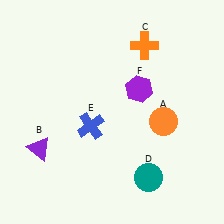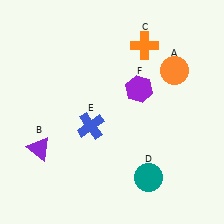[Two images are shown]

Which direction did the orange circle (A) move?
The orange circle (A) moved up.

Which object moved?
The orange circle (A) moved up.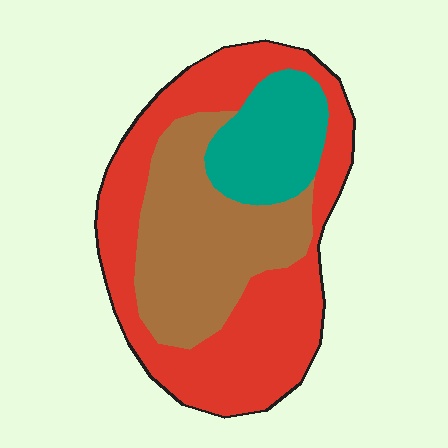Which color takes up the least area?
Teal, at roughly 15%.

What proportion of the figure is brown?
Brown takes up about one third (1/3) of the figure.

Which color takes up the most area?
Red, at roughly 50%.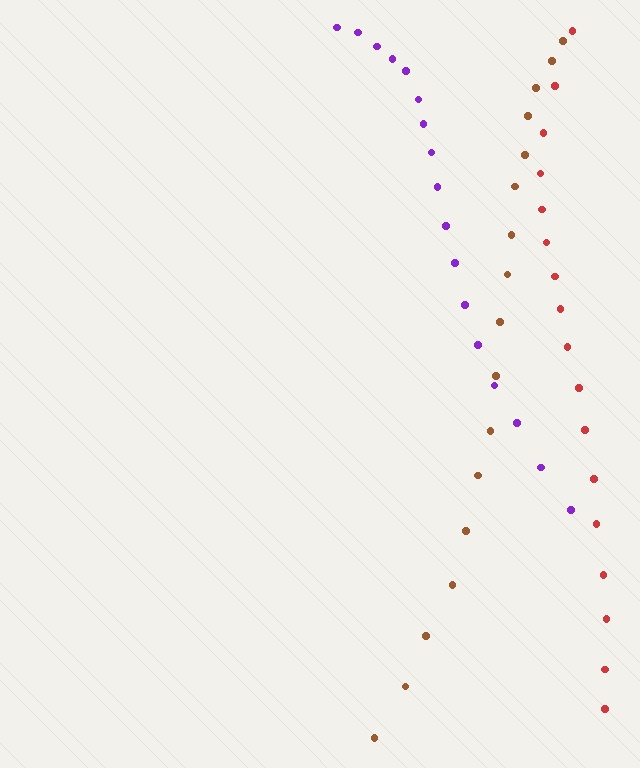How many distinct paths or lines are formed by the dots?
There are 3 distinct paths.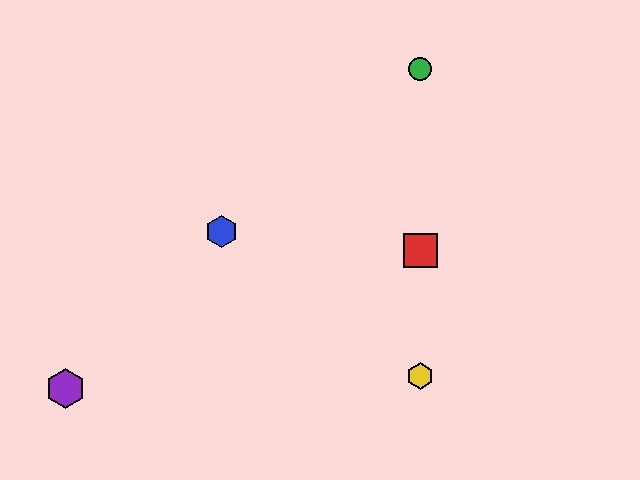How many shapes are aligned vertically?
3 shapes (the red square, the green circle, the yellow hexagon) are aligned vertically.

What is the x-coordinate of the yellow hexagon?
The yellow hexagon is at x≈420.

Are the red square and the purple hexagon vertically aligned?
No, the red square is at x≈420 and the purple hexagon is at x≈65.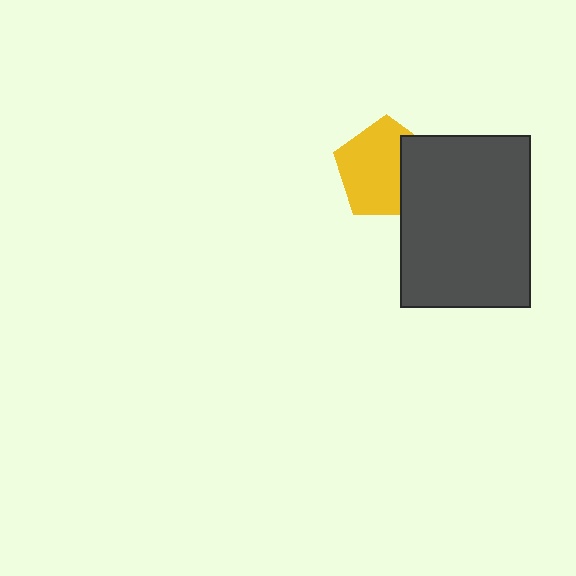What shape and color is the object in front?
The object in front is a dark gray rectangle.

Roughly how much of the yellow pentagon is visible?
Most of it is visible (roughly 69%).